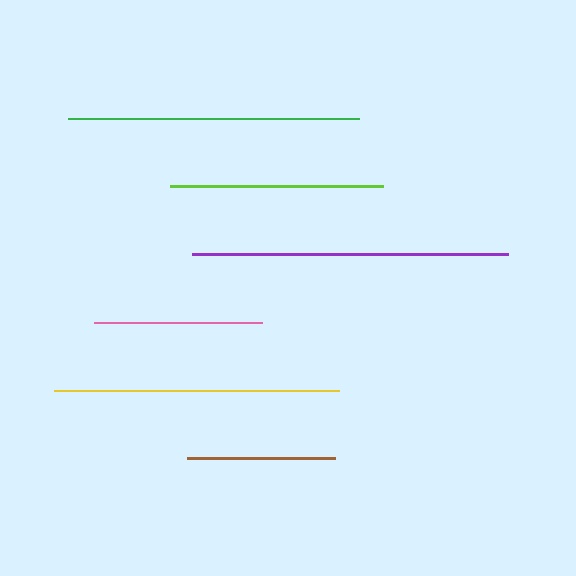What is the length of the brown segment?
The brown segment is approximately 149 pixels long.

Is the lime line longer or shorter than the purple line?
The purple line is longer than the lime line.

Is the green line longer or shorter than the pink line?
The green line is longer than the pink line.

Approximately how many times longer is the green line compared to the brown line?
The green line is approximately 2.0 times the length of the brown line.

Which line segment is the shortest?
The brown line is the shortest at approximately 149 pixels.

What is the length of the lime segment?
The lime segment is approximately 213 pixels long.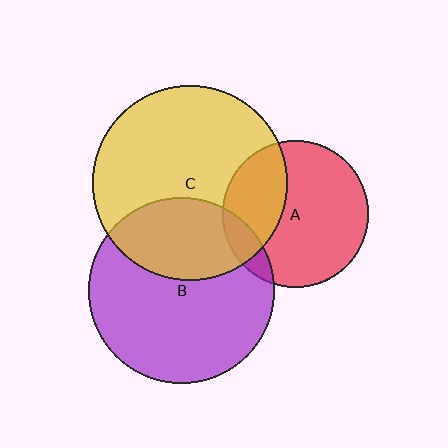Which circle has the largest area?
Circle C (yellow).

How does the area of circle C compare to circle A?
Approximately 1.8 times.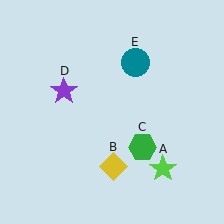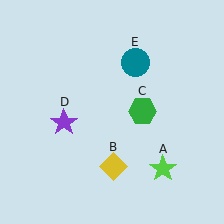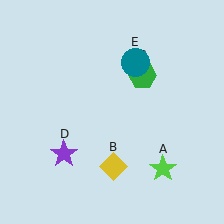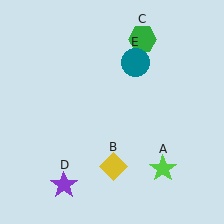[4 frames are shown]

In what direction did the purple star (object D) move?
The purple star (object D) moved down.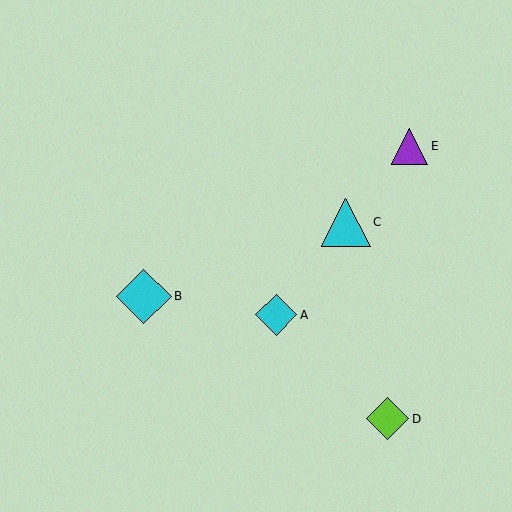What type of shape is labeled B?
Shape B is a cyan diamond.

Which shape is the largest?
The cyan diamond (labeled B) is the largest.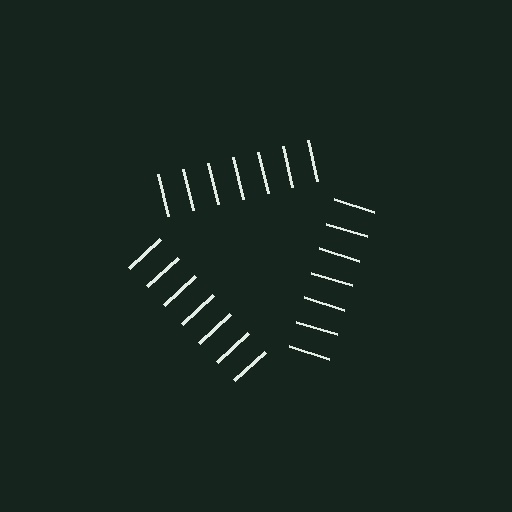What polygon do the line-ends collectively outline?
An illusory triangle — the line segments terminate on its edges but no continuous stroke is drawn.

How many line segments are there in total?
21 — 7 along each of the 3 edges.